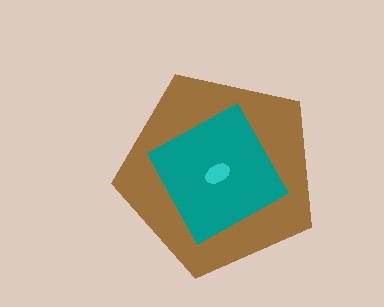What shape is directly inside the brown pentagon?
The teal square.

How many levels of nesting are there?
3.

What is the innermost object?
The cyan ellipse.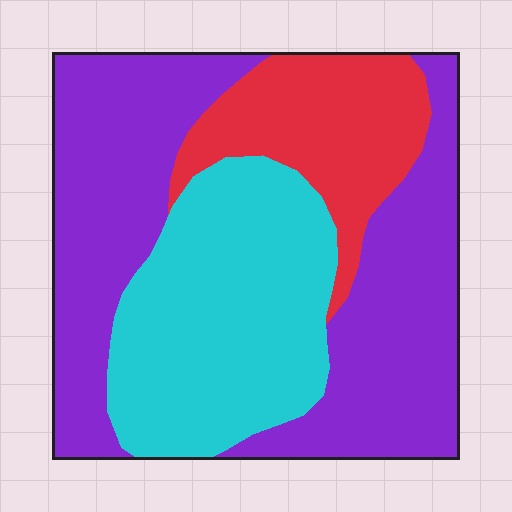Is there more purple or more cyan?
Purple.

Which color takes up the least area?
Red, at roughly 20%.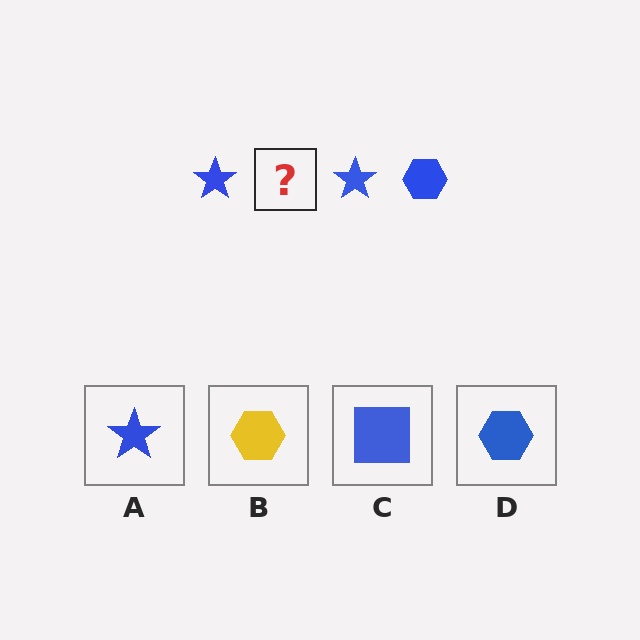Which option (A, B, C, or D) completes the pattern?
D.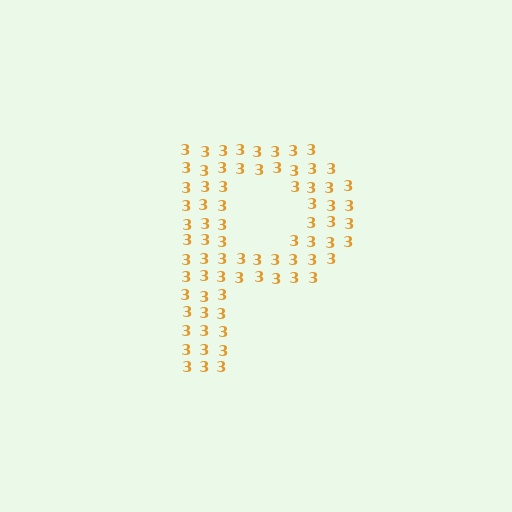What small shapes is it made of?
It is made of small digit 3's.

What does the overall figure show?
The overall figure shows the letter P.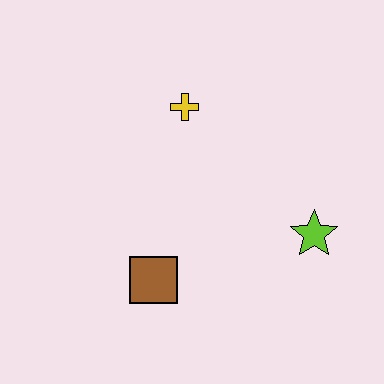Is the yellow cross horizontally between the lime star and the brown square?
Yes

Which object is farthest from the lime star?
The yellow cross is farthest from the lime star.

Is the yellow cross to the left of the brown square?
No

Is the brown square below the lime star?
Yes